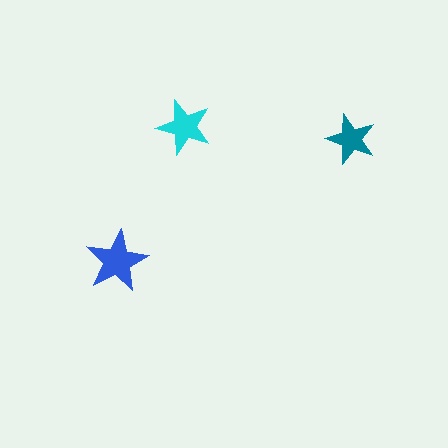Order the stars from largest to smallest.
the blue one, the cyan one, the teal one.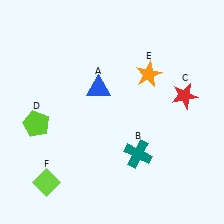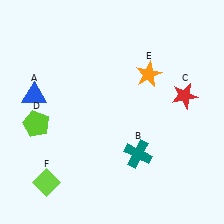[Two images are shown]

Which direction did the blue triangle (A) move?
The blue triangle (A) moved left.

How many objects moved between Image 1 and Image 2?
1 object moved between the two images.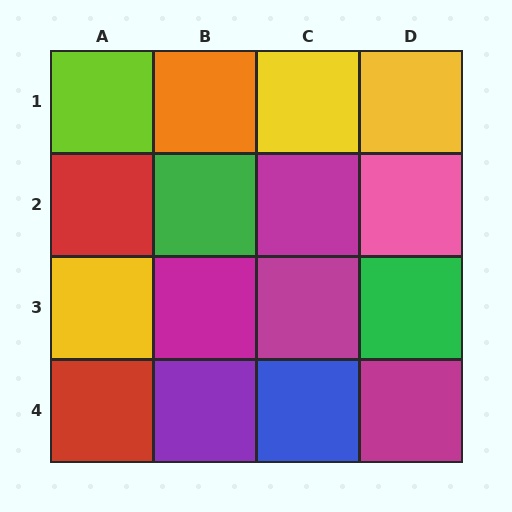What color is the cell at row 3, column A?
Yellow.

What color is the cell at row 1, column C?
Yellow.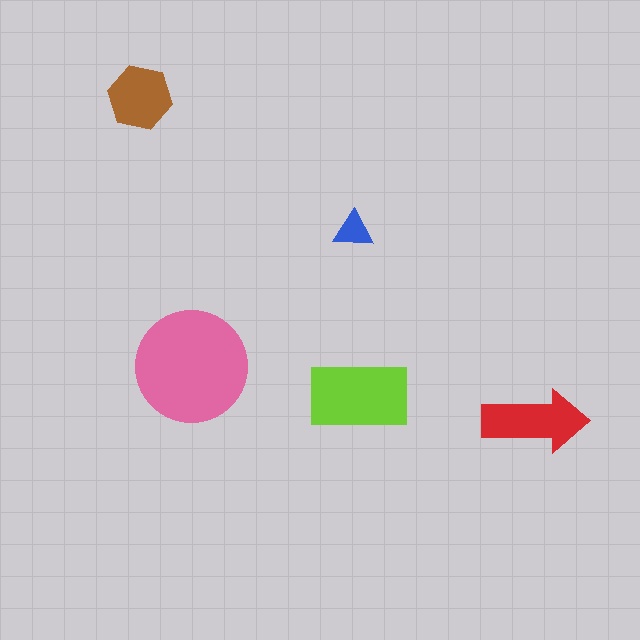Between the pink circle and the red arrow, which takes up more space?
The pink circle.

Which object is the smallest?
The blue triangle.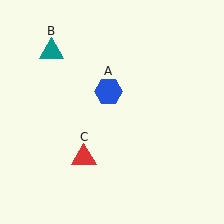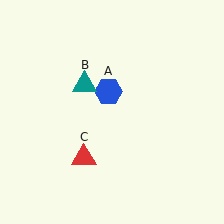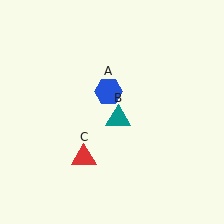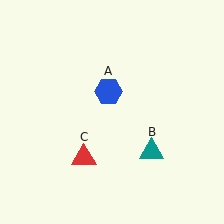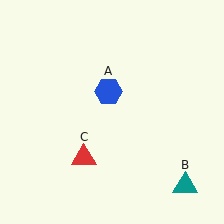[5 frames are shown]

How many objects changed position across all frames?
1 object changed position: teal triangle (object B).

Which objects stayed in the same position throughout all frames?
Blue hexagon (object A) and red triangle (object C) remained stationary.